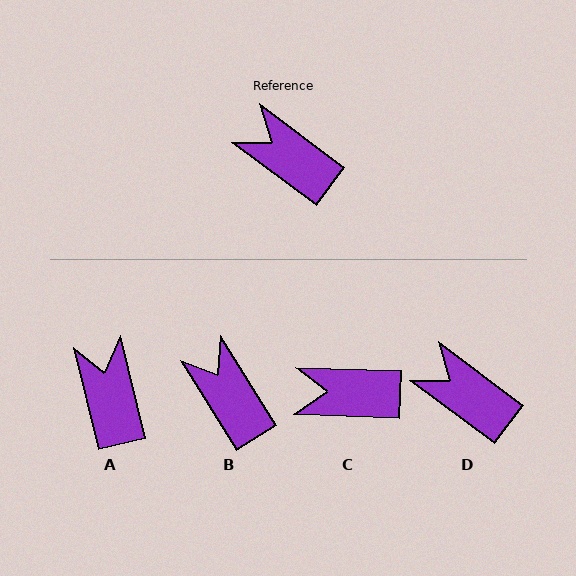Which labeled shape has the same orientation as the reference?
D.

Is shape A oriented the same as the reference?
No, it is off by about 39 degrees.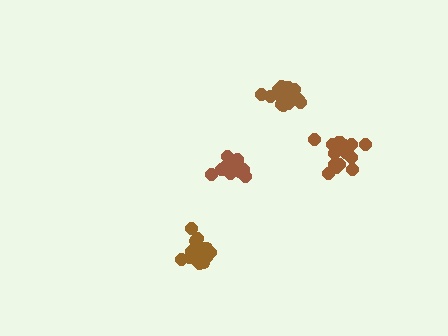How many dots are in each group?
Group 1: 17 dots, Group 2: 15 dots, Group 3: 21 dots, Group 4: 18 dots (71 total).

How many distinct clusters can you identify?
There are 4 distinct clusters.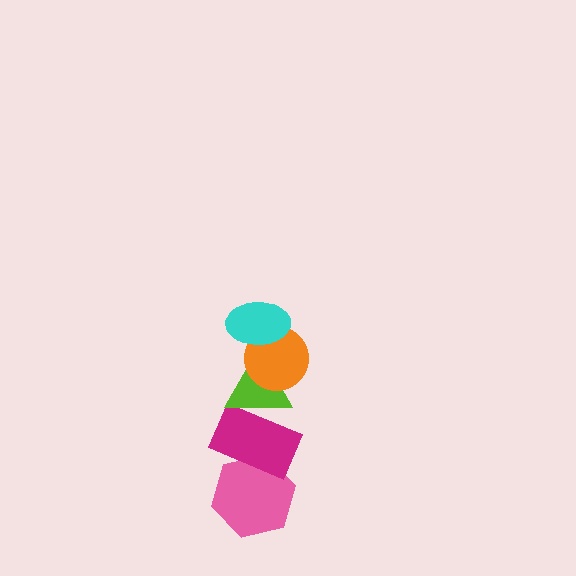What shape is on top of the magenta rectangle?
The lime triangle is on top of the magenta rectangle.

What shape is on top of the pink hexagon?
The magenta rectangle is on top of the pink hexagon.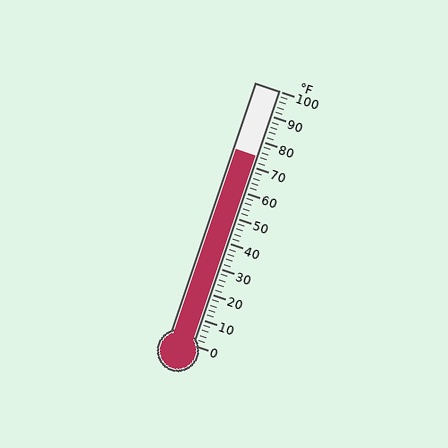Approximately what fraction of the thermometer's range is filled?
The thermometer is filled to approximately 75% of its range.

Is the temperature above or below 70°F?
The temperature is above 70°F.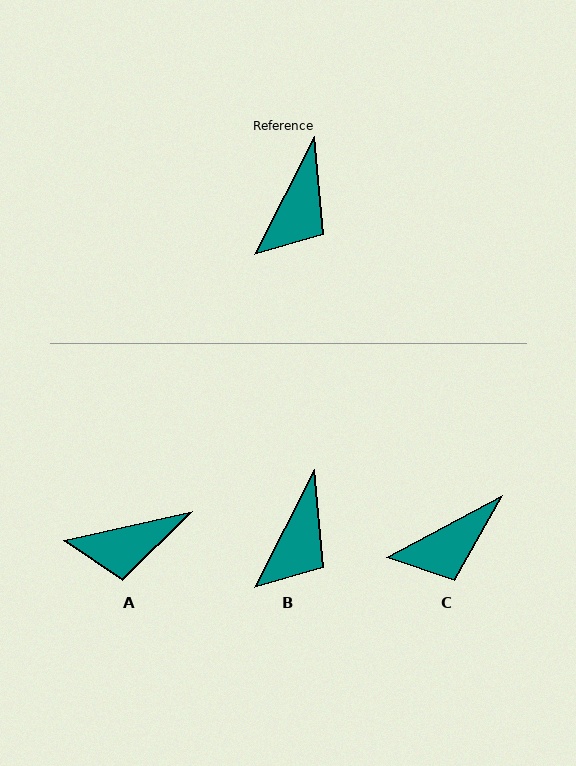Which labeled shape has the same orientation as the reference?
B.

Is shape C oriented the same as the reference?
No, it is off by about 35 degrees.